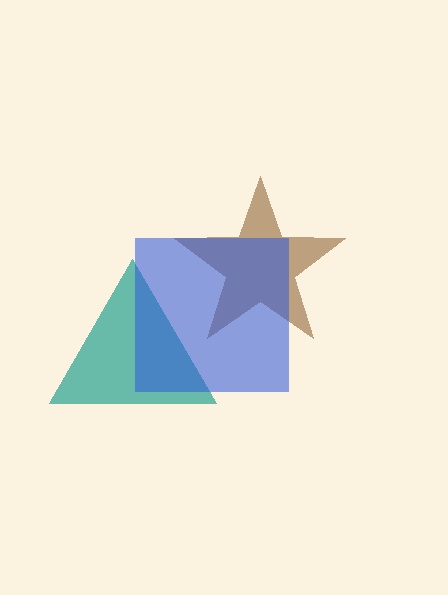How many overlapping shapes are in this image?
There are 3 overlapping shapes in the image.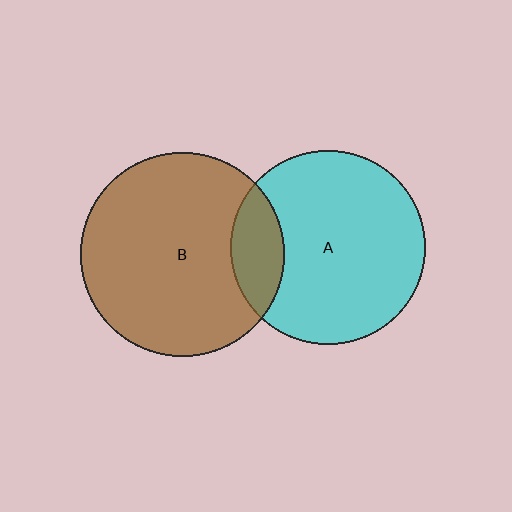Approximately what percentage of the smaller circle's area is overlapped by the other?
Approximately 15%.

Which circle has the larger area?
Circle B (brown).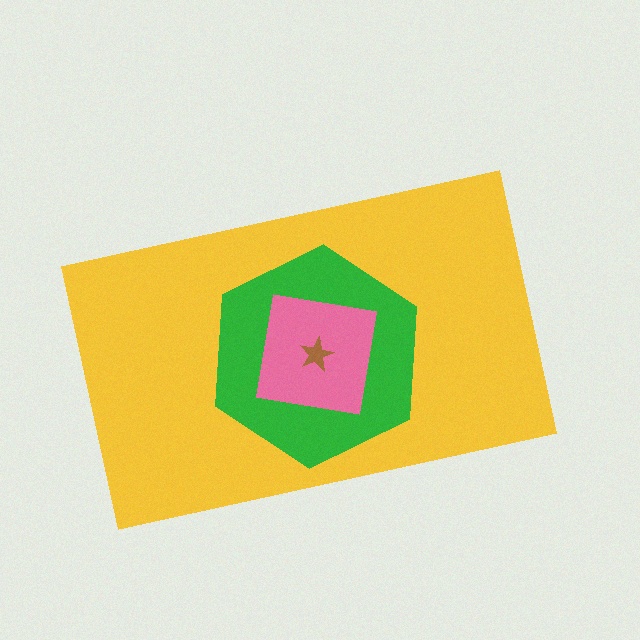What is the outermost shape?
The yellow rectangle.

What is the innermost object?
The brown star.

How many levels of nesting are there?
4.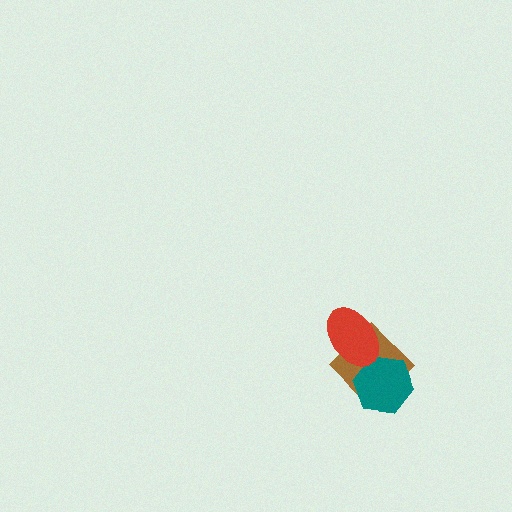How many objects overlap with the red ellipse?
2 objects overlap with the red ellipse.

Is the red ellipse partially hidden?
No, no other shape covers it.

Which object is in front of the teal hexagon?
The red ellipse is in front of the teal hexagon.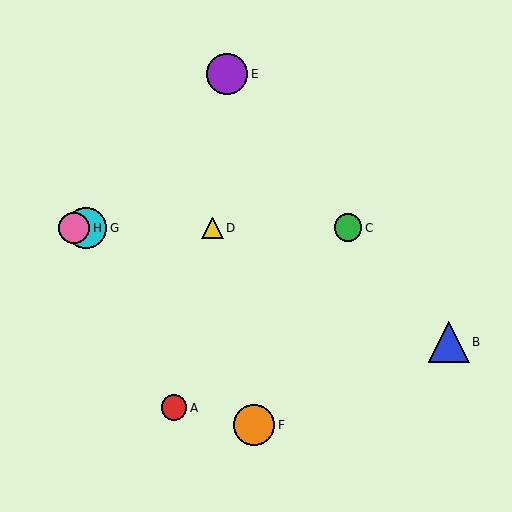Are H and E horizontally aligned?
No, H is at y≈228 and E is at y≈74.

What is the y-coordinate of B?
Object B is at y≈342.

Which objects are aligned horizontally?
Objects C, D, G, H are aligned horizontally.